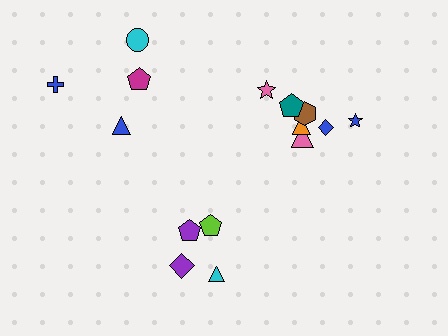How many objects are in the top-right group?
There are 7 objects.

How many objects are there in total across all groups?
There are 15 objects.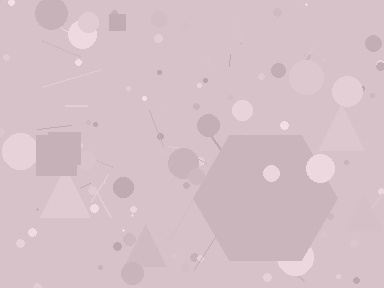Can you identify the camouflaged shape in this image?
The camouflaged shape is a hexagon.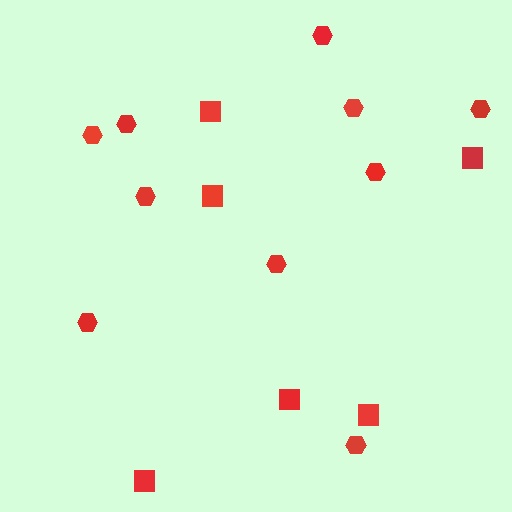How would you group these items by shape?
There are 2 groups: one group of squares (6) and one group of hexagons (10).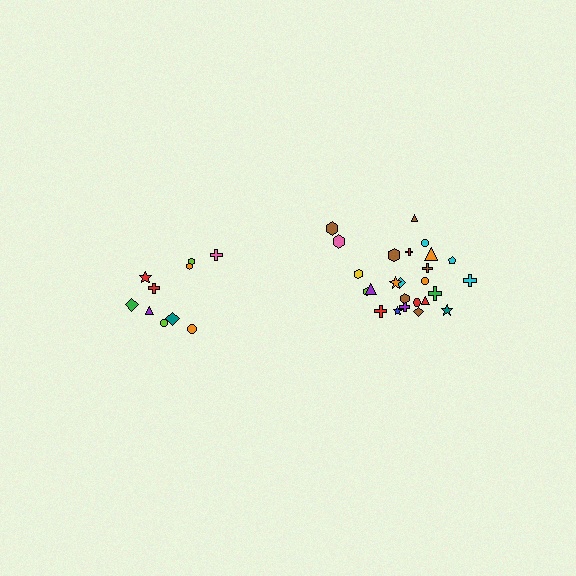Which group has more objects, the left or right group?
The right group.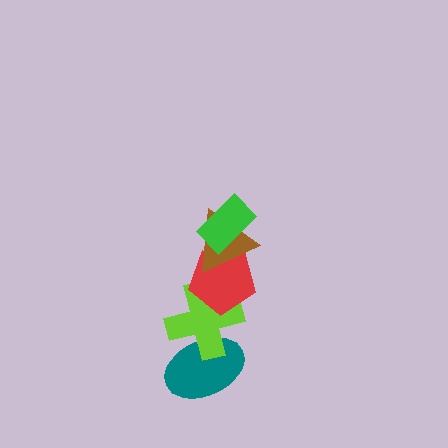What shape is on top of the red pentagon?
The brown triangle is on top of the red pentagon.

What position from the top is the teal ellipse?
The teal ellipse is 5th from the top.